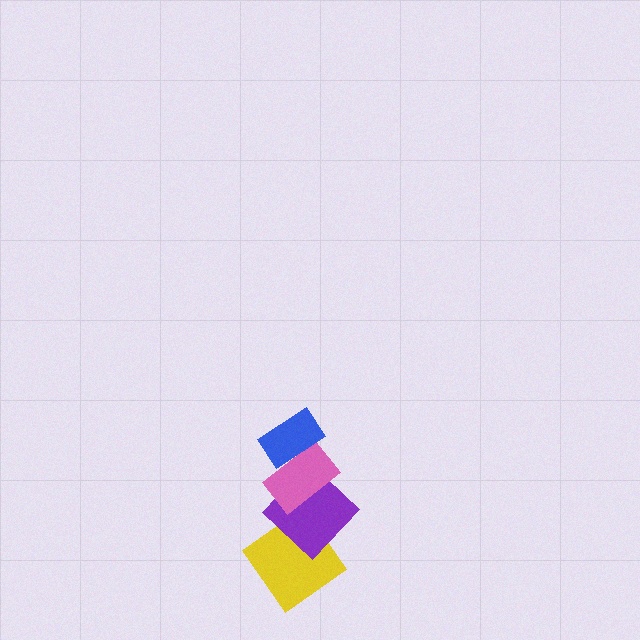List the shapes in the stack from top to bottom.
From top to bottom: the blue rectangle, the pink rectangle, the purple diamond, the yellow diamond.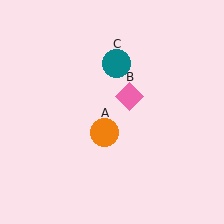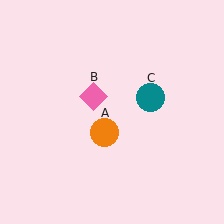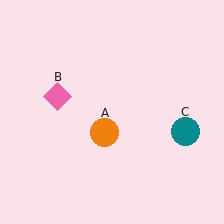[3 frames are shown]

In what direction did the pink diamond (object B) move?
The pink diamond (object B) moved left.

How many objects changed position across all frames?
2 objects changed position: pink diamond (object B), teal circle (object C).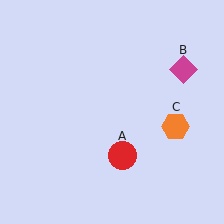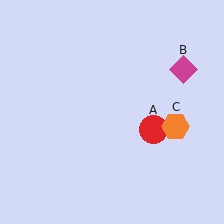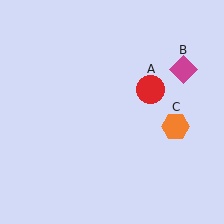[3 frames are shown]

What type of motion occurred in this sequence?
The red circle (object A) rotated counterclockwise around the center of the scene.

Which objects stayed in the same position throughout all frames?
Magenta diamond (object B) and orange hexagon (object C) remained stationary.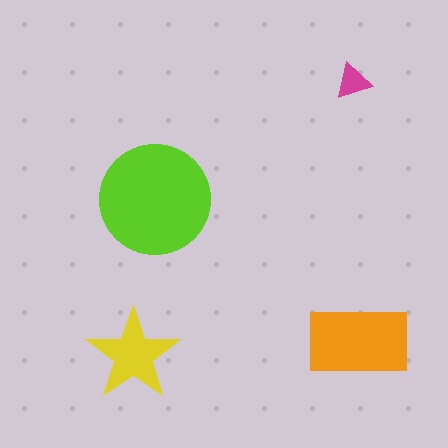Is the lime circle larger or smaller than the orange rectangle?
Larger.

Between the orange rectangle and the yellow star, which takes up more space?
The orange rectangle.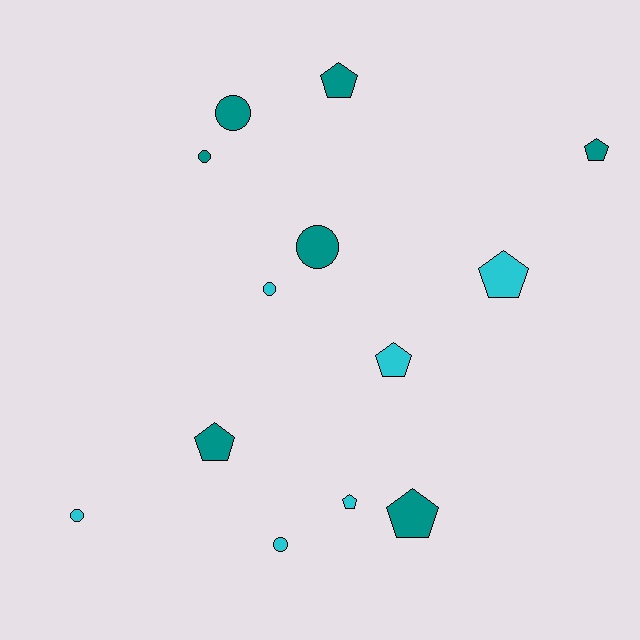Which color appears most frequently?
Teal, with 7 objects.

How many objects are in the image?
There are 13 objects.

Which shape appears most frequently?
Pentagon, with 7 objects.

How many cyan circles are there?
There are 3 cyan circles.